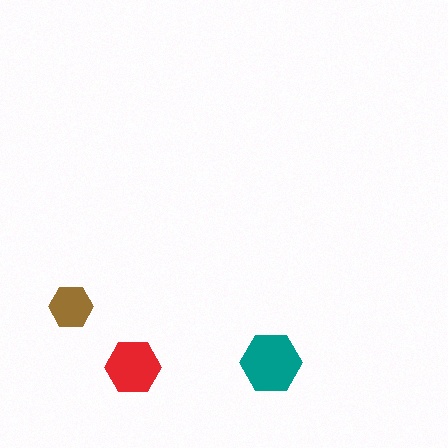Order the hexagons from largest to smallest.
the teal one, the red one, the brown one.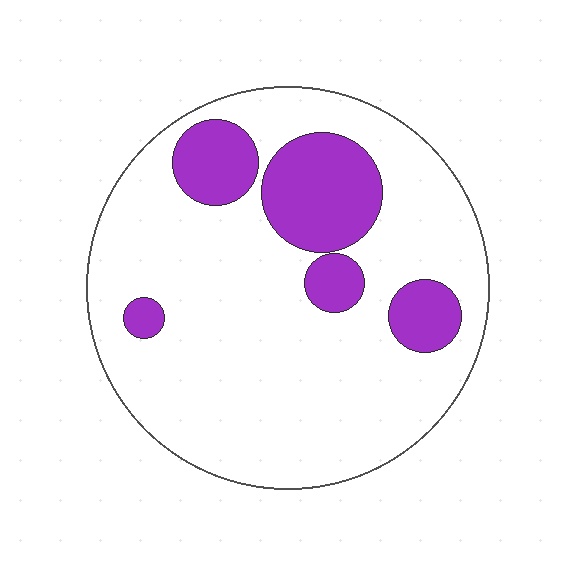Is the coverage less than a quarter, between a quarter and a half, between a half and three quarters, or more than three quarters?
Less than a quarter.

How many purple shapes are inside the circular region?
5.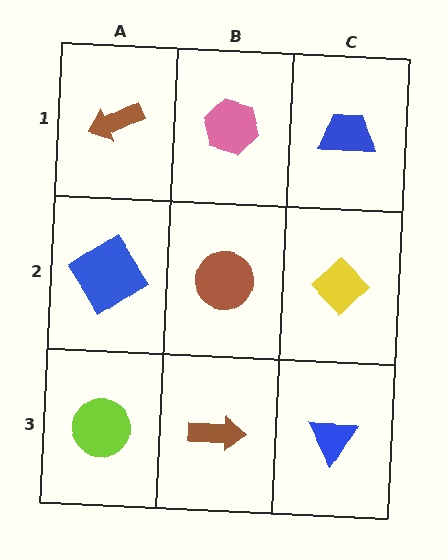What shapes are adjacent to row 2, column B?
A pink hexagon (row 1, column B), a brown arrow (row 3, column B), a blue diamond (row 2, column A), a yellow diamond (row 2, column C).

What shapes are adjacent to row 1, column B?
A brown circle (row 2, column B), a brown arrow (row 1, column A), a blue trapezoid (row 1, column C).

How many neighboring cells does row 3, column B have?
3.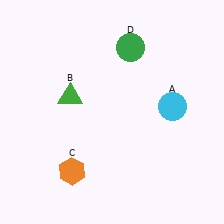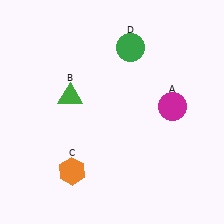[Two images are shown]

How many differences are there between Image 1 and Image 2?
There is 1 difference between the two images.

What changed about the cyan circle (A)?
In Image 1, A is cyan. In Image 2, it changed to magenta.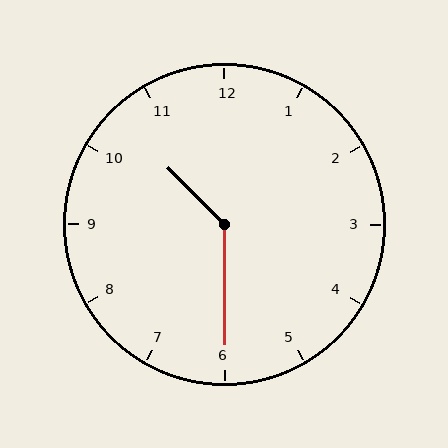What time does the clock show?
10:30.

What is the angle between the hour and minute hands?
Approximately 135 degrees.